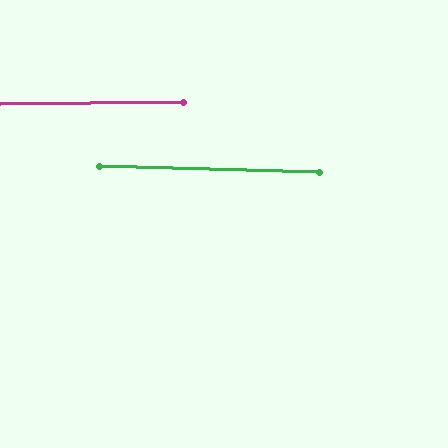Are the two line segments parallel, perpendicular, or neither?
Parallel — their directions differ by only 1.9°.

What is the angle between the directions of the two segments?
Approximately 2 degrees.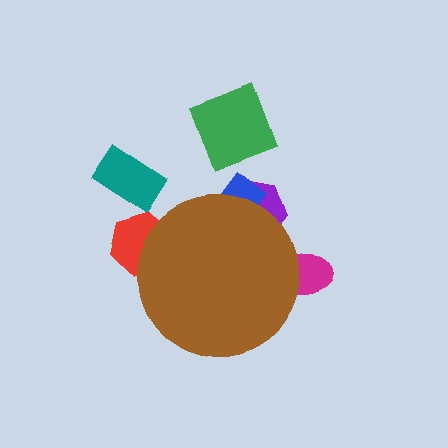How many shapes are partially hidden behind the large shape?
4 shapes are partially hidden.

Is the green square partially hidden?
No, the green square is fully visible.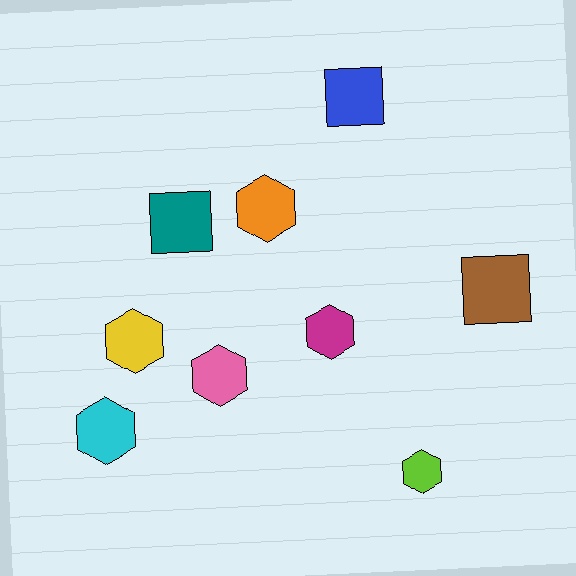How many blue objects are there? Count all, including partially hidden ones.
There is 1 blue object.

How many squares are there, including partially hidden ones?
There are 3 squares.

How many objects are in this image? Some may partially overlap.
There are 9 objects.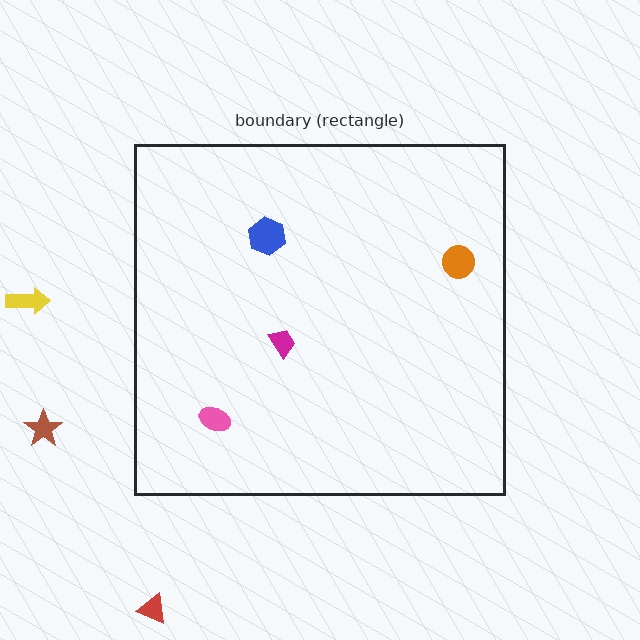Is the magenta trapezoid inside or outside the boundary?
Inside.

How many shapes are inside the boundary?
4 inside, 3 outside.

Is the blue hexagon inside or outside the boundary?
Inside.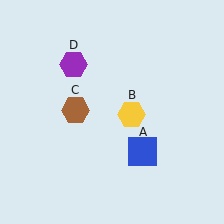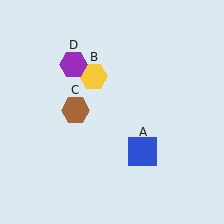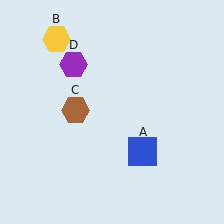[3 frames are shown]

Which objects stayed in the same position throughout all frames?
Blue square (object A) and brown hexagon (object C) and purple hexagon (object D) remained stationary.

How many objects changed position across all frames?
1 object changed position: yellow hexagon (object B).